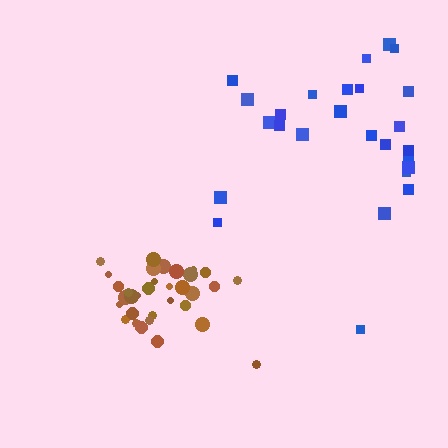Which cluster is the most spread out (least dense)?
Blue.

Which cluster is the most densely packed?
Brown.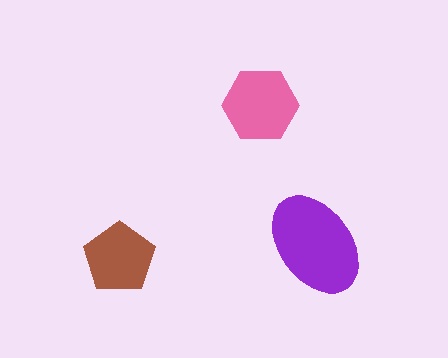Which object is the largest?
The purple ellipse.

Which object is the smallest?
The brown pentagon.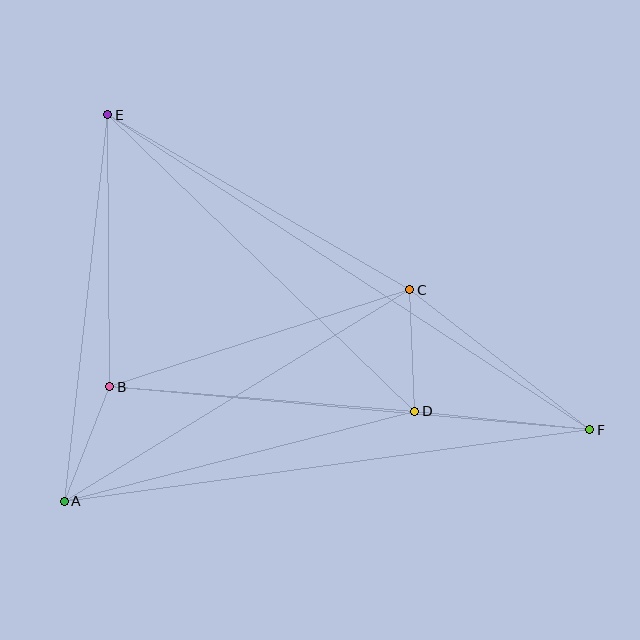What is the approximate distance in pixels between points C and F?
The distance between C and F is approximately 228 pixels.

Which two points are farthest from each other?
Points E and F are farthest from each other.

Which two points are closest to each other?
Points C and D are closest to each other.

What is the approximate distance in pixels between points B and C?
The distance between B and C is approximately 315 pixels.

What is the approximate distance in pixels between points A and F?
The distance between A and F is approximately 530 pixels.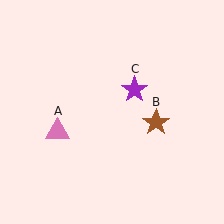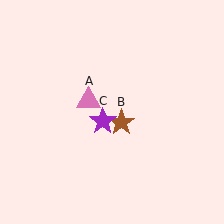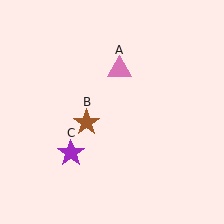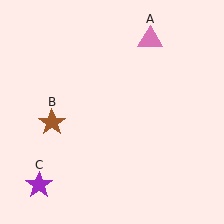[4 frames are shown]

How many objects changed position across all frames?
3 objects changed position: pink triangle (object A), brown star (object B), purple star (object C).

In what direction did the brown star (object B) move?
The brown star (object B) moved left.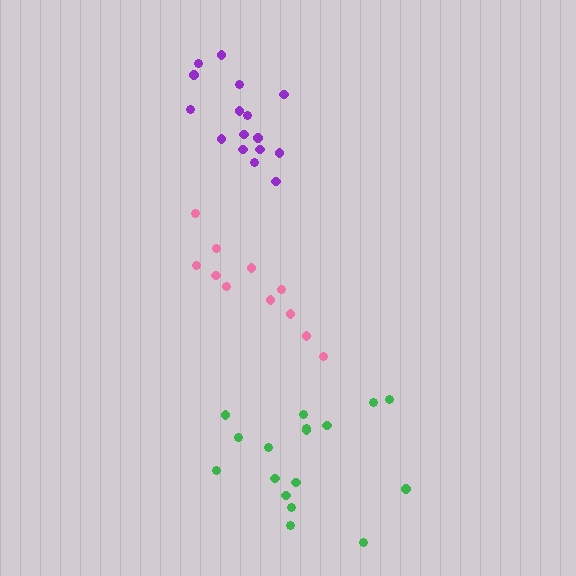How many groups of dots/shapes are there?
There are 3 groups.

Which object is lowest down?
The green cluster is bottommost.